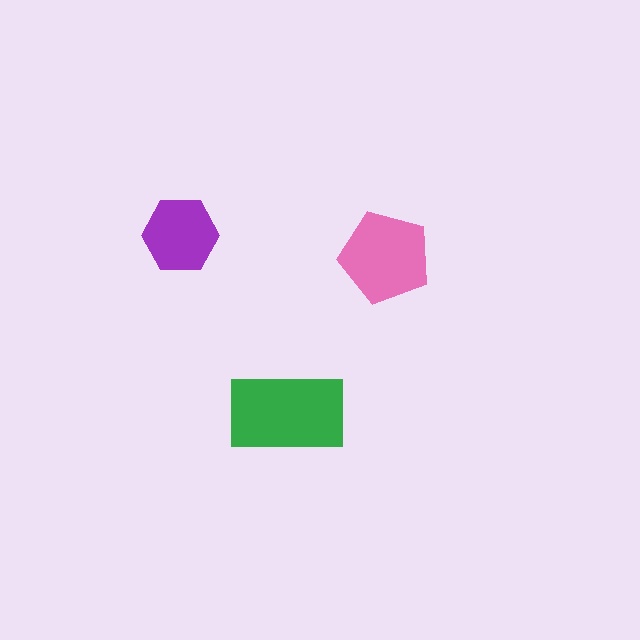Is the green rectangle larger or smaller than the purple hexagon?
Larger.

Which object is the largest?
The green rectangle.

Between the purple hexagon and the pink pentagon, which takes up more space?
The pink pentagon.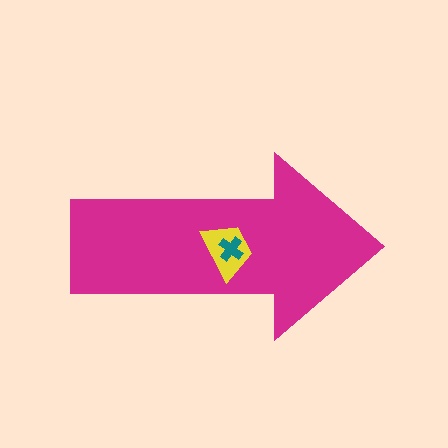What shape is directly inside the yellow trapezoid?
The teal cross.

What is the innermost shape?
The teal cross.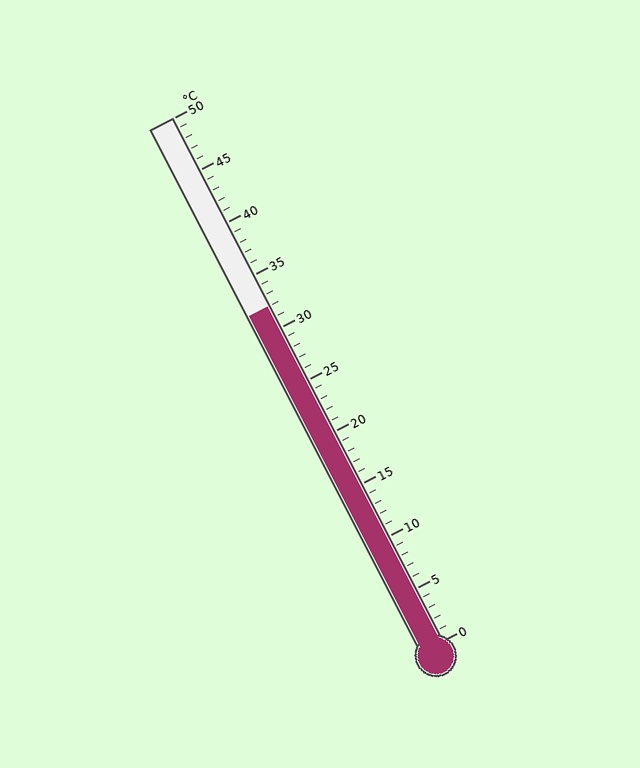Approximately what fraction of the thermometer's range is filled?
The thermometer is filled to approximately 65% of its range.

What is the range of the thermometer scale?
The thermometer scale ranges from 0°C to 50°C.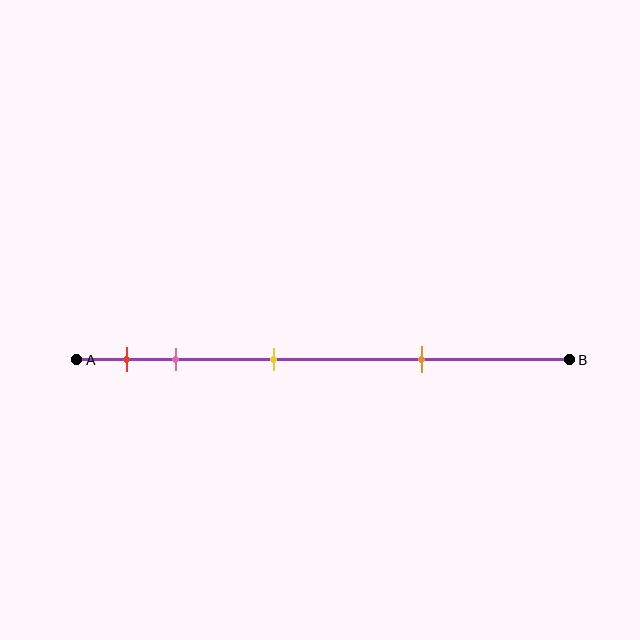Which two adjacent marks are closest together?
The red and pink marks are the closest adjacent pair.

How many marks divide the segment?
There are 4 marks dividing the segment.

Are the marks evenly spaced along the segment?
No, the marks are not evenly spaced.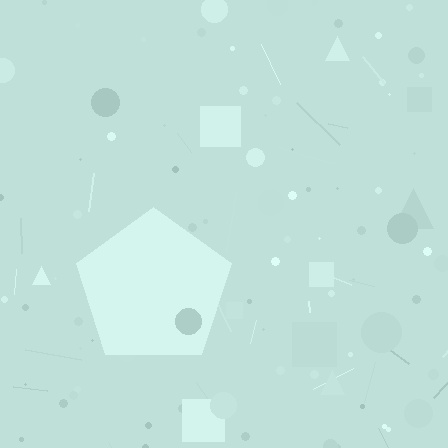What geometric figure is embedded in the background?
A pentagon is embedded in the background.